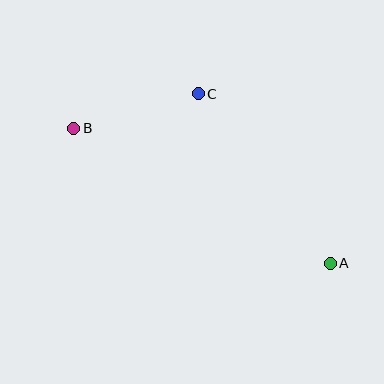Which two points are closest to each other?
Points B and C are closest to each other.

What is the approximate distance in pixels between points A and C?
The distance between A and C is approximately 215 pixels.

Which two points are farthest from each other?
Points A and B are farthest from each other.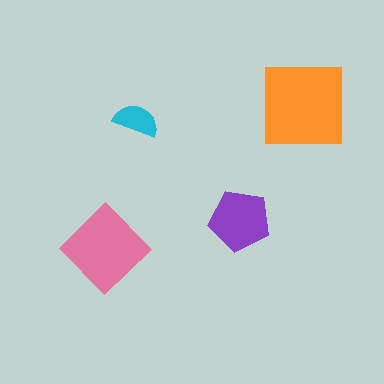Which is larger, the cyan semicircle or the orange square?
The orange square.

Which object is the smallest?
The cyan semicircle.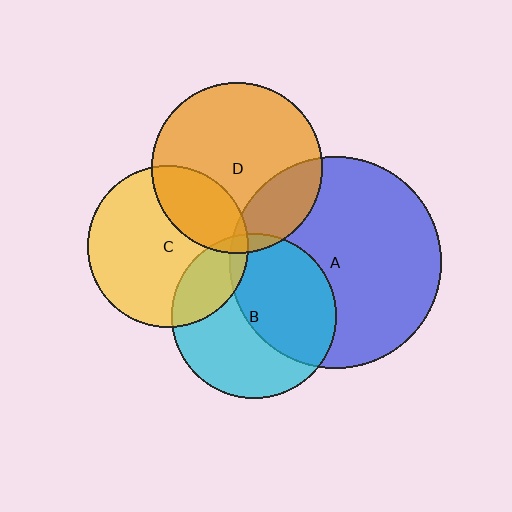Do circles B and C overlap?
Yes.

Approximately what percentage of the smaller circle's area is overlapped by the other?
Approximately 20%.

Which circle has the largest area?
Circle A (blue).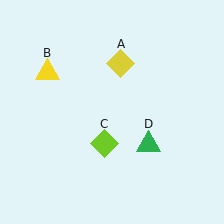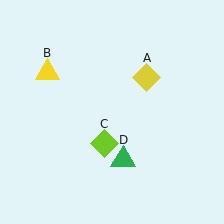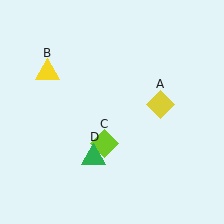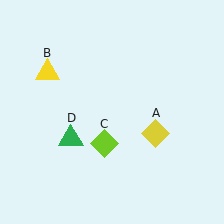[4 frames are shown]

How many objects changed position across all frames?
2 objects changed position: yellow diamond (object A), green triangle (object D).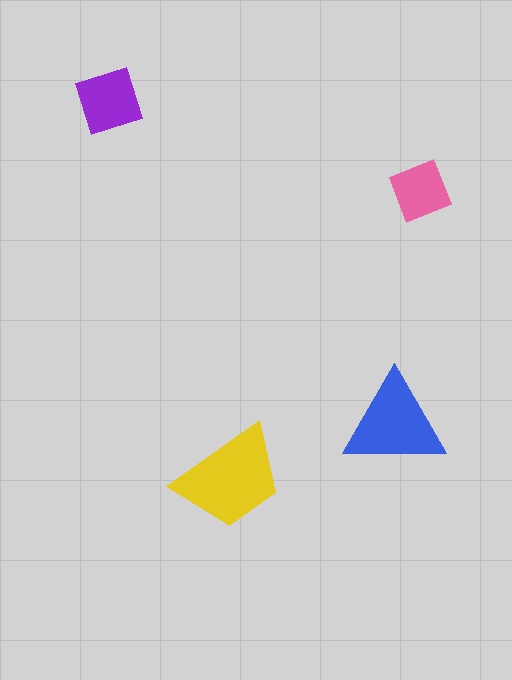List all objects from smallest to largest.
The pink square, the purple diamond, the blue triangle, the yellow trapezoid.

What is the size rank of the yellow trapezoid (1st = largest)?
1st.